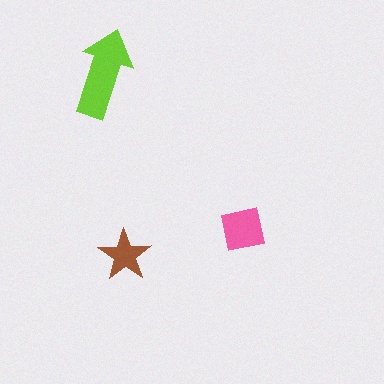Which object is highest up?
The lime arrow is topmost.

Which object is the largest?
The lime arrow.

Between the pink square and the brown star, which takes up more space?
The pink square.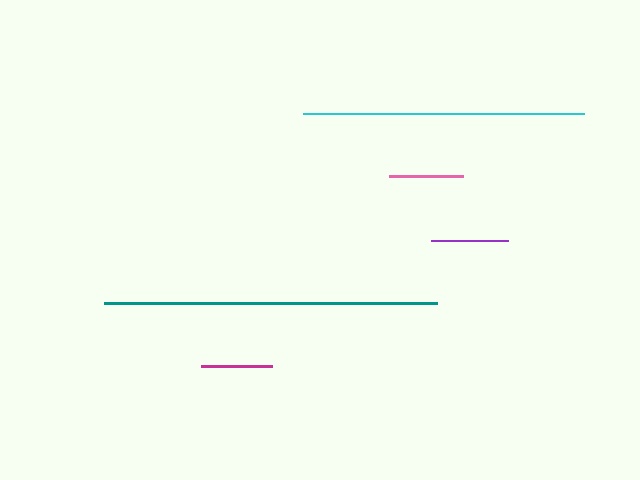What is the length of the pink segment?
The pink segment is approximately 74 pixels long.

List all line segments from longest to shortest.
From longest to shortest: teal, cyan, purple, pink, magenta.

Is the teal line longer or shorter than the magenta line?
The teal line is longer than the magenta line.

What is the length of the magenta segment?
The magenta segment is approximately 71 pixels long.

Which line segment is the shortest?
The magenta line is the shortest at approximately 71 pixels.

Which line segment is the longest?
The teal line is the longest at approximately 333 pixels.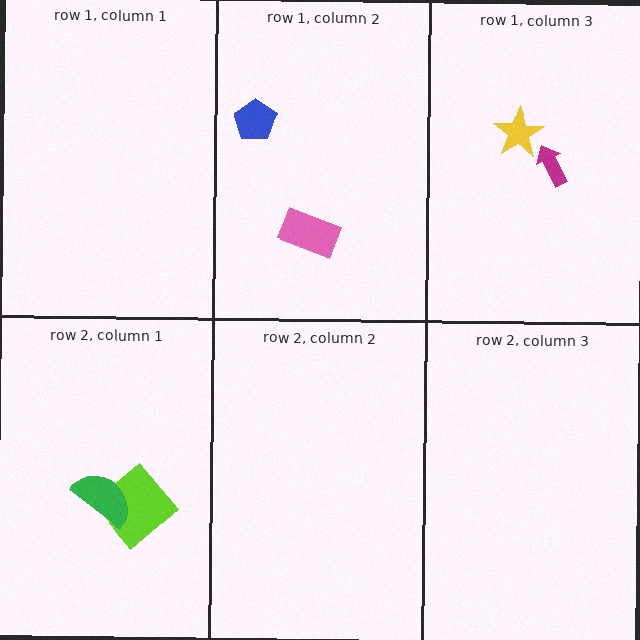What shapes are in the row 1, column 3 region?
The magenta arrow, the yellow star.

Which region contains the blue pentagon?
The row 1, column 2 region.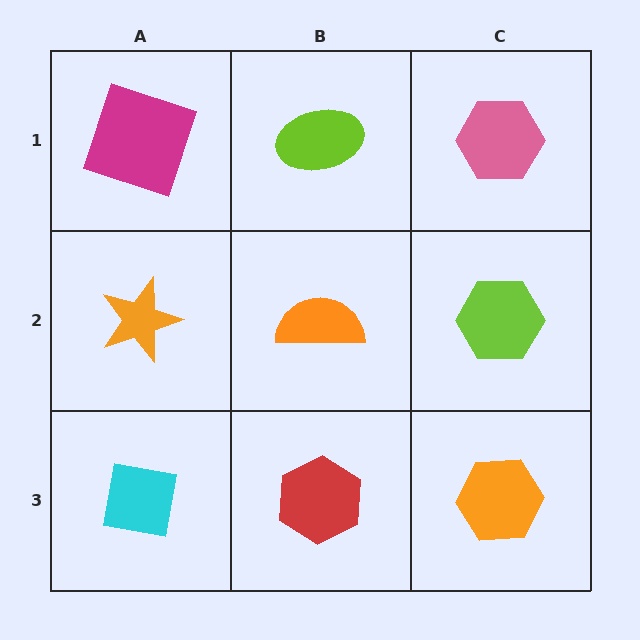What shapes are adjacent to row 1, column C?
A lime hexagon (row 2, column C), a lime ellipse (row 1, column B).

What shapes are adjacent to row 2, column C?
A pink hexagon (row 1, column C), an orange hexagon (row 3, column C), an orange semicircle (row 2, column B).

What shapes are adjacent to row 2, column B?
A lime ellipse (row 1, column B), a red hexagon (row 3, column B), an orange star (row 2, column A), a lime hexagon (row 2, column C).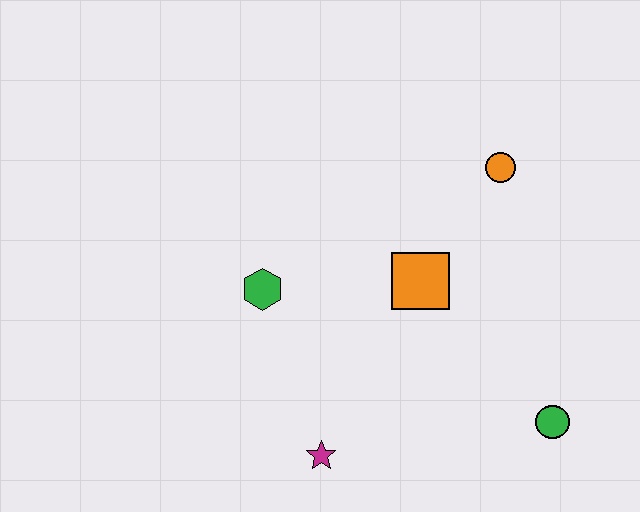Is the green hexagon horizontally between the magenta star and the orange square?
No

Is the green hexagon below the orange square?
Yes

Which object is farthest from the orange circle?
The magenta star is farthest from the orange circle.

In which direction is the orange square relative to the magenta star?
The orange square is above the magenta star.